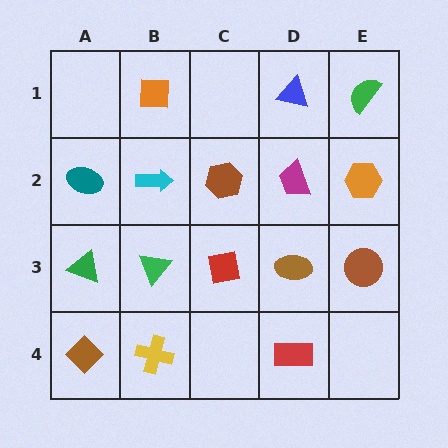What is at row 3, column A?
A green triangle.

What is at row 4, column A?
A brown diamond.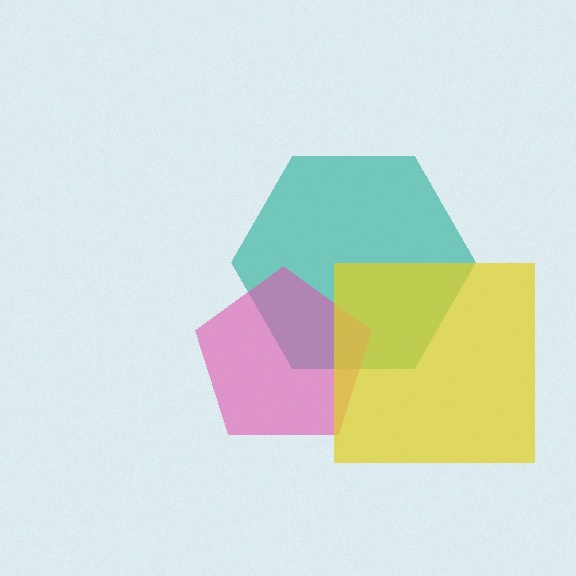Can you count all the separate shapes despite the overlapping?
Yes, there are 3 separate shapes.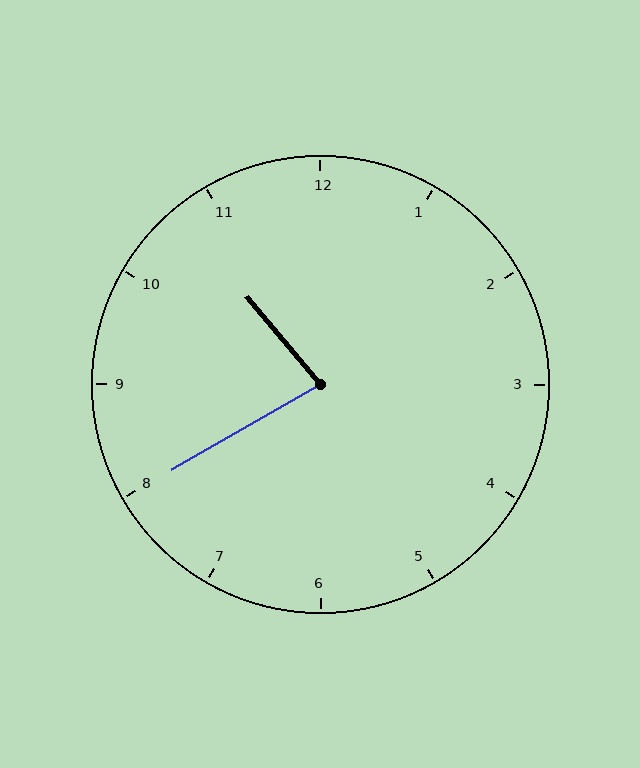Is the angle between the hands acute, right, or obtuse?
It is acute.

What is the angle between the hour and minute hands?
Approximately 80 degrees.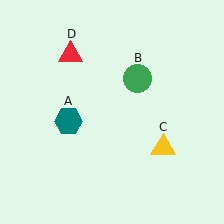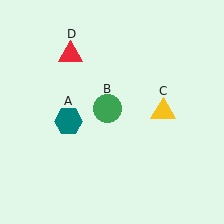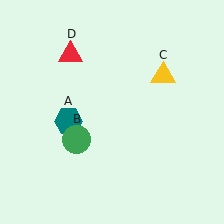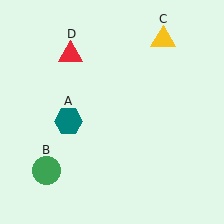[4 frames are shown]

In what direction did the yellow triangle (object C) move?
The yellow triangle (object C) moved up.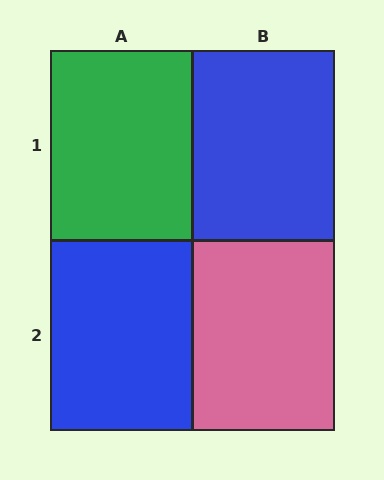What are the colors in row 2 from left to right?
Blue, pink.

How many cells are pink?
1 cell is pink.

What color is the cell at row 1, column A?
Green.